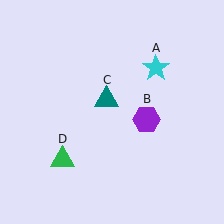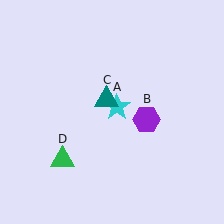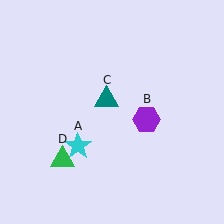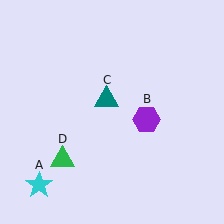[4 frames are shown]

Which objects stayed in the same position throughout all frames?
Purple hexagon (object B) and teal triangle (object C) and green triangle (object D) remained stationary.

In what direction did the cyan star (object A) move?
The cyan star (object A) moved down and to the left.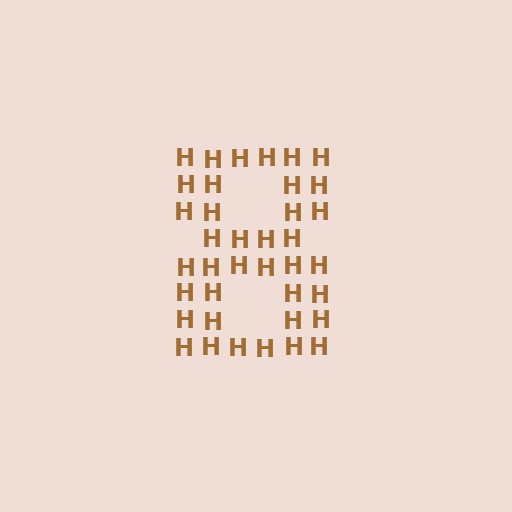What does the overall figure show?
The overall figure shows the digit 8.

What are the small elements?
The small elements are letter H's.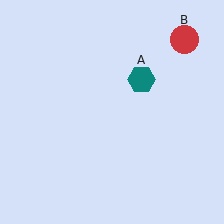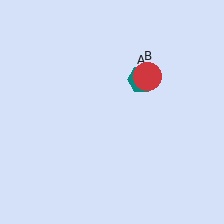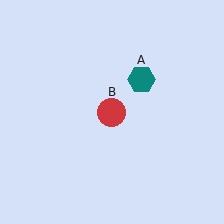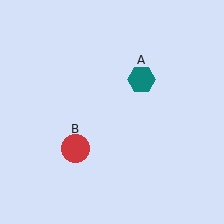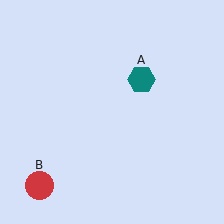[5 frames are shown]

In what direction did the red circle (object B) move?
The red circle (object B) moved down and to the left.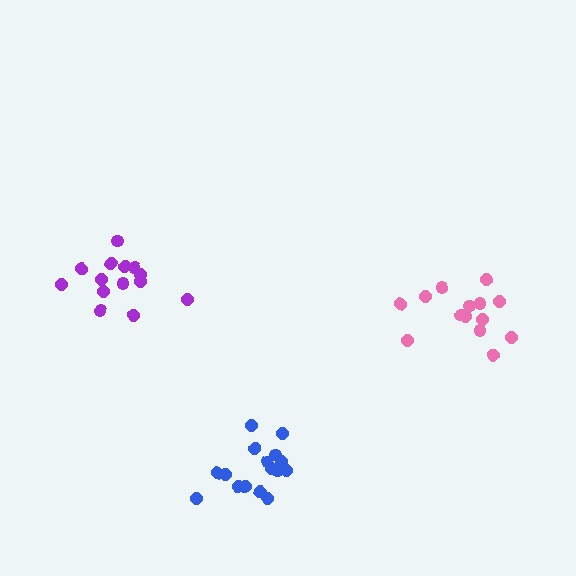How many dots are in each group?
Group 1: 16 dots, Group 2: 14 dots, Group 3: 14 dots (44 total).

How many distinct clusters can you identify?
There are 3 distinct clusters.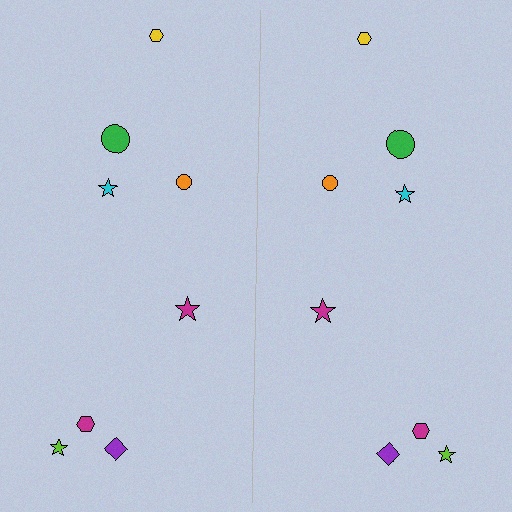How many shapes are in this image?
There are 16 shapes in this image.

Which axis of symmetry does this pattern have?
The pattern has a vertical axis of symmetry running through the center of the image.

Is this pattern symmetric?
Yes, this pattern has bilateral (reflection) symmetry.